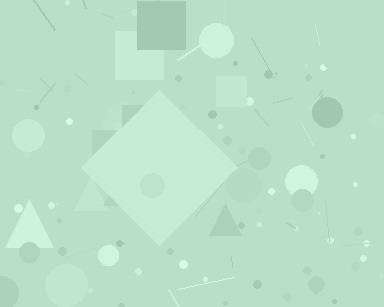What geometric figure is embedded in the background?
A diamond is embedded in the background.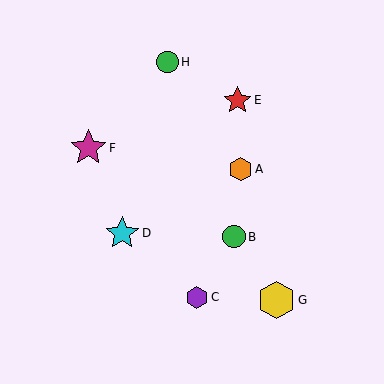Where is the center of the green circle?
The center of the green circle is at (167, 62).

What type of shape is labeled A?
Shape A is an orange hexagon.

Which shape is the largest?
The yellow hexagon (labeled G) is the largest.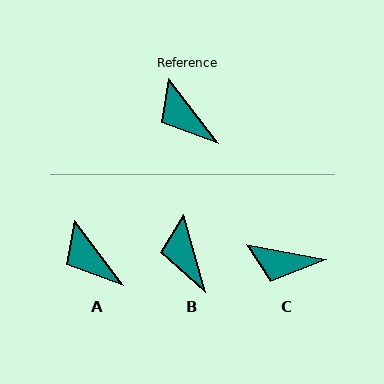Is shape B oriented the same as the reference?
No, it is off by about 22 degrees.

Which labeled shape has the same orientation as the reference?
A.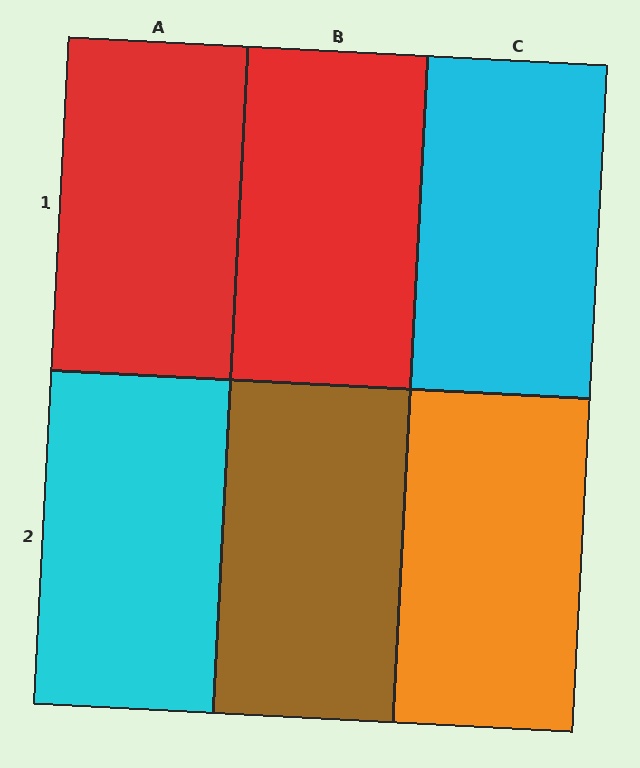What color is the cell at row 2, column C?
Orange.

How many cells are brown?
1 cell is brown.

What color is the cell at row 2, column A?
Cyan.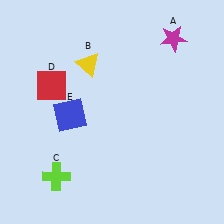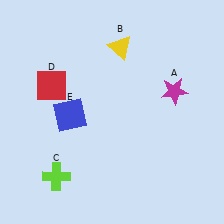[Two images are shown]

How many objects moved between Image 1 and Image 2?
2 objects moved between the two images.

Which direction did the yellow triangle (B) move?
The yellow triangle (B) moved right.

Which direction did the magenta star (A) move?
The magenta star (A) moved down.